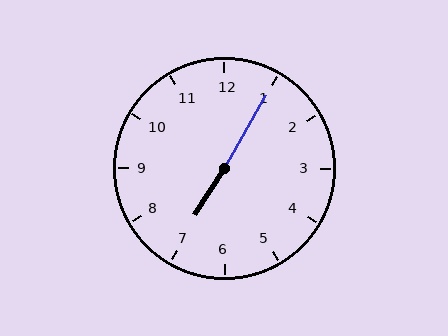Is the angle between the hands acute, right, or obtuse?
It is obtuse.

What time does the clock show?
7:05.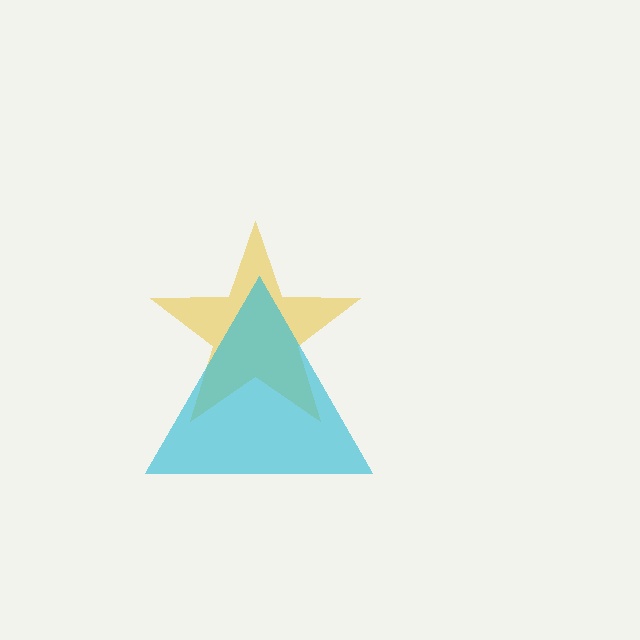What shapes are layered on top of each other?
The layered shapes are: a yellow star, a cyan triangle.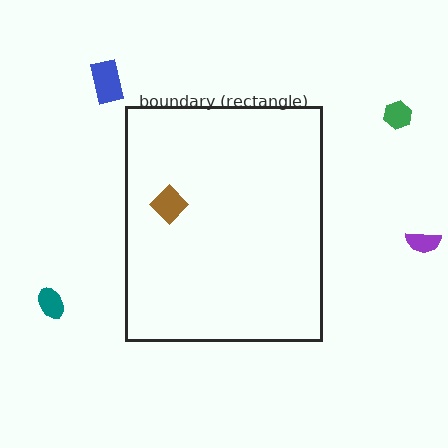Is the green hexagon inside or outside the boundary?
Outside.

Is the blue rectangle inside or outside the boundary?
Outside.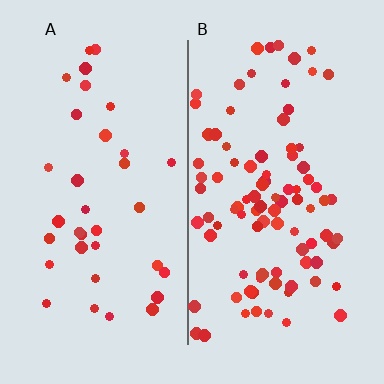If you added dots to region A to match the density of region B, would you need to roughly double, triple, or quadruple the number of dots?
Approximately triple.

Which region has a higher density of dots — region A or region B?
B (the right).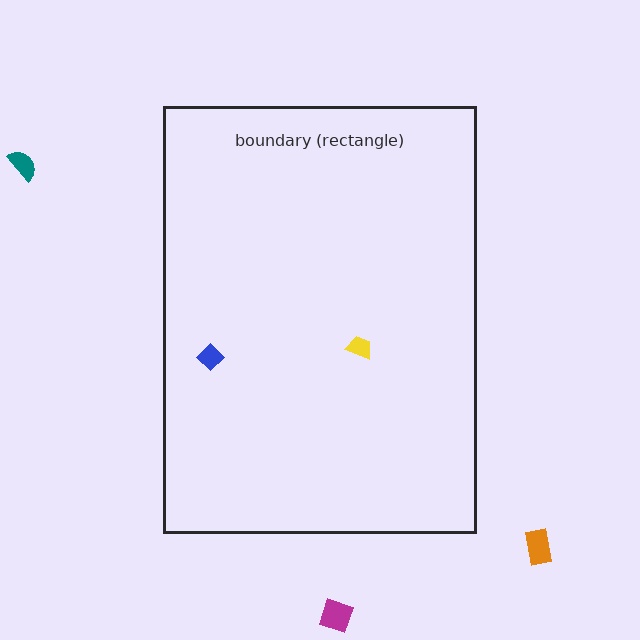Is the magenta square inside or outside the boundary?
Outside.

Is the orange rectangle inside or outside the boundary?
Outside.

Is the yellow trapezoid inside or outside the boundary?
Inside.